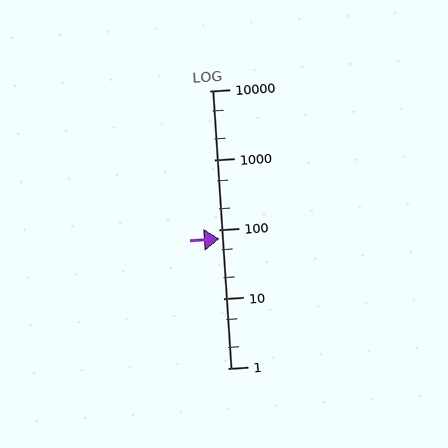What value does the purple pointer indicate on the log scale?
The pointer indicates approximately 72.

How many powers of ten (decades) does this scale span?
The scale spans 4 decades, from 1 to 10000.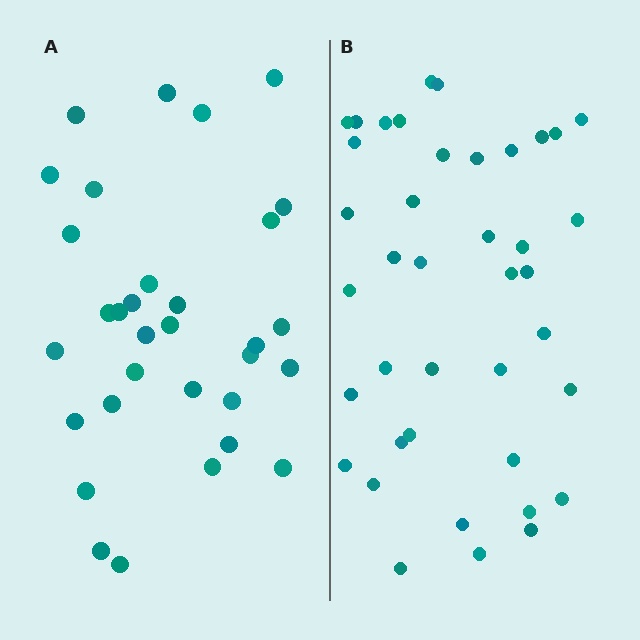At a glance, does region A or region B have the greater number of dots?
Region B (the right region) has more dots.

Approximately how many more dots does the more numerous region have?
Region B has roughly 8 or so more dots than region A.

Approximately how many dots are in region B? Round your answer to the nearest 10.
About 40 dots.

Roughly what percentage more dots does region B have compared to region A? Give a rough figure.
About 25% more.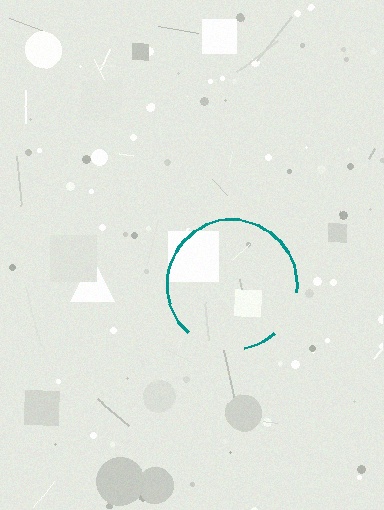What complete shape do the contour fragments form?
The contour fragments form a circle.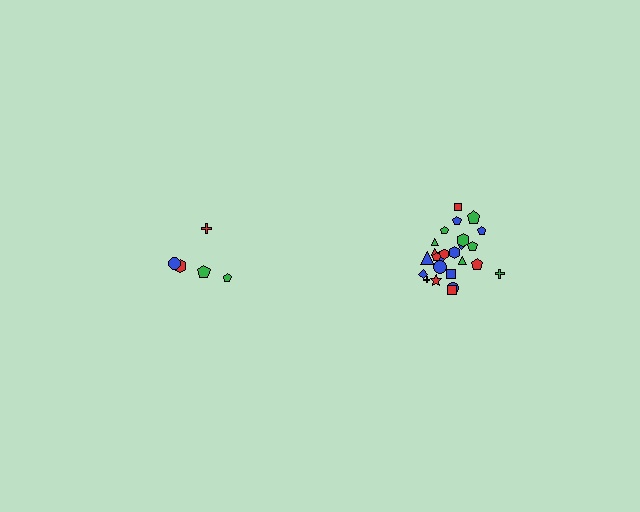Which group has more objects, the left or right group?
The right group.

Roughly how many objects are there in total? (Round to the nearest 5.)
Roughly 30 objects in total.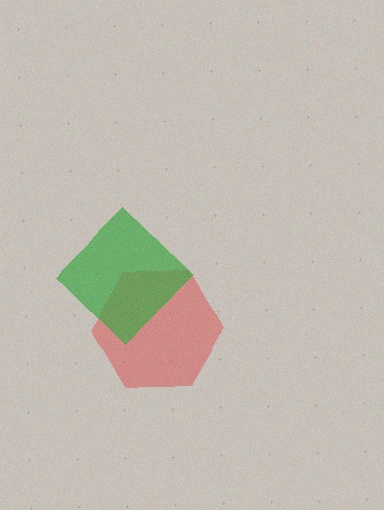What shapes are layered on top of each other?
The layered shapes are: a red hexagon, a green diamond.